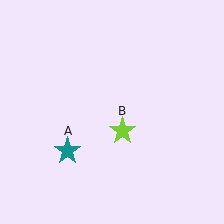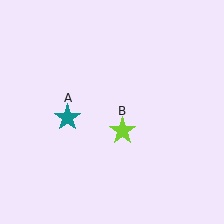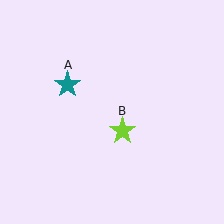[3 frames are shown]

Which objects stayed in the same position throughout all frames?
Lime star (object B) remained stationary.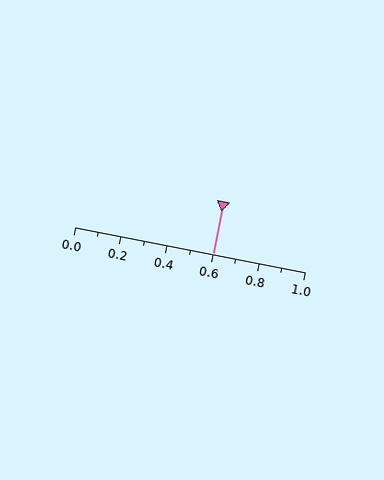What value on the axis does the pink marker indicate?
The marker indicates approximately 0.6.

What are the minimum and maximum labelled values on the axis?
The axis runs from 0.0 to 1.0.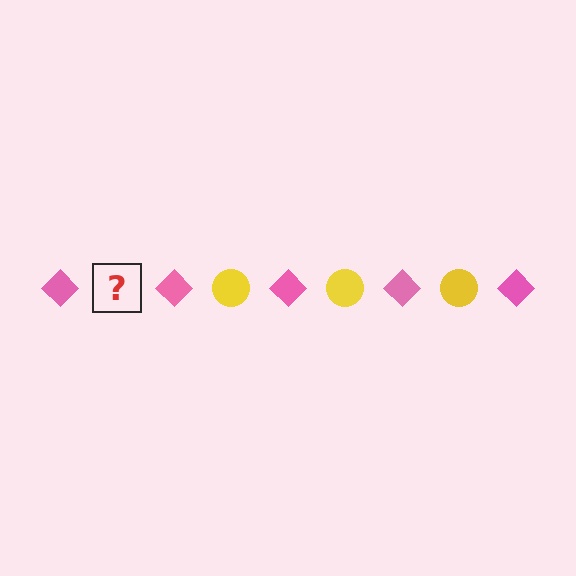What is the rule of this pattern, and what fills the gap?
The rule is that the pattern alternates between pink diamond and yellow circle. The gap should be filled with a yellow circle.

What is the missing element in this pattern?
The missing element is a yellow circle.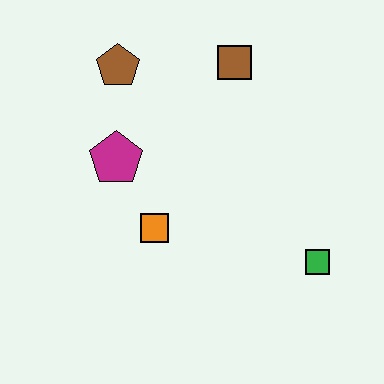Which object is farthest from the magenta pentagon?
The green square is farthest from the magenta pentagon.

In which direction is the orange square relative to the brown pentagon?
The orange square is below the brown pentagon.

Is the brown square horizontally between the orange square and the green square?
Yes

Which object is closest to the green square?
The orange square is closest to the green square.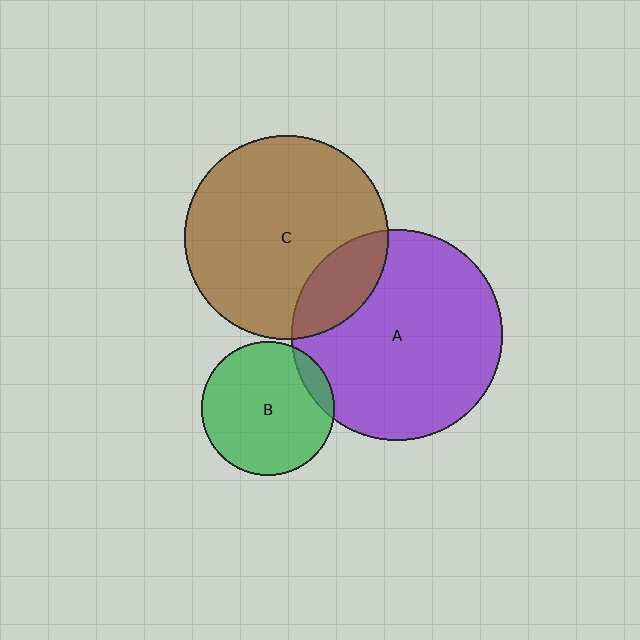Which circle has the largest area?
Circle A (purple).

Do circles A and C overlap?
Yes.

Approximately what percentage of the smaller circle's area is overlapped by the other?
Approximately 20%.